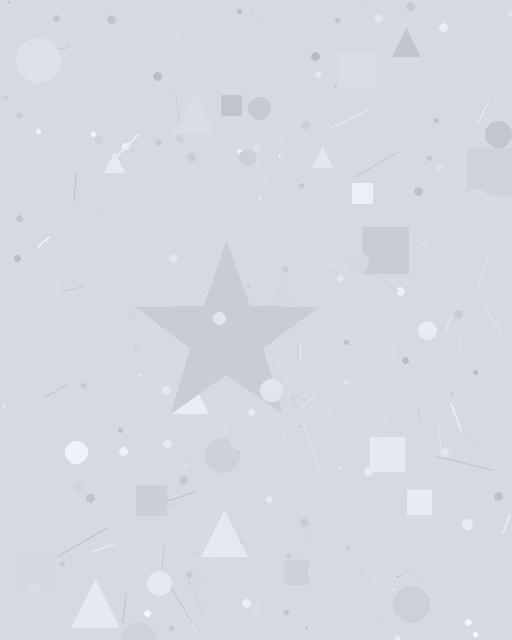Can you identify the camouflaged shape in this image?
The camouflaged shape is a star.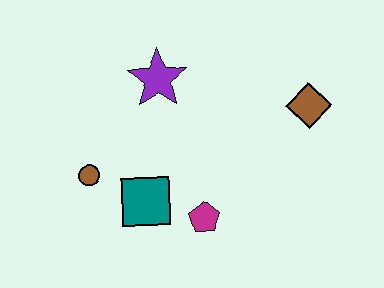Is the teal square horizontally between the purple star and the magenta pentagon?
No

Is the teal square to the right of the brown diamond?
No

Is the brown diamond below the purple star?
Yes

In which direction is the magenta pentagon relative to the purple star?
The magenta pentagon is below the purple star.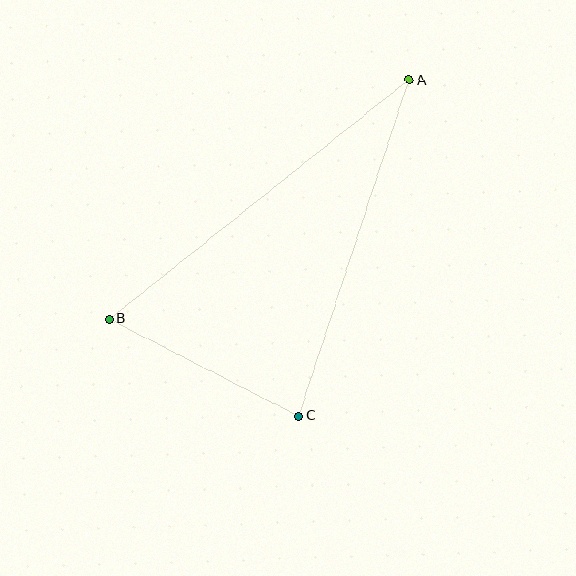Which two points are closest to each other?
Points B and C are closest to each other.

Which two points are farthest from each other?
Points A and B are farthest from each other.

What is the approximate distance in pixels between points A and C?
The distance between A and C is approximately 354 pixels.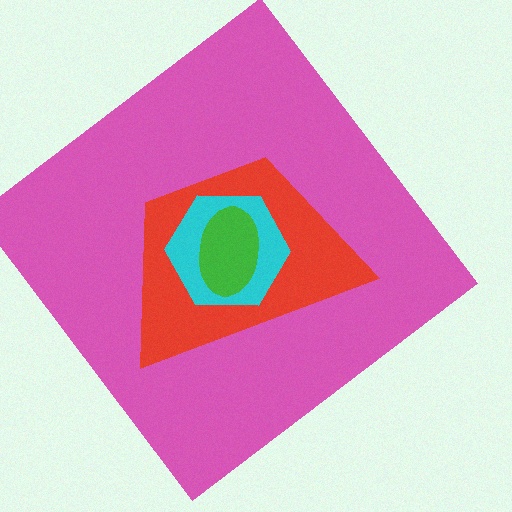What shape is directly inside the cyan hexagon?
The green ellipse.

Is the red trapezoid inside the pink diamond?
Yes.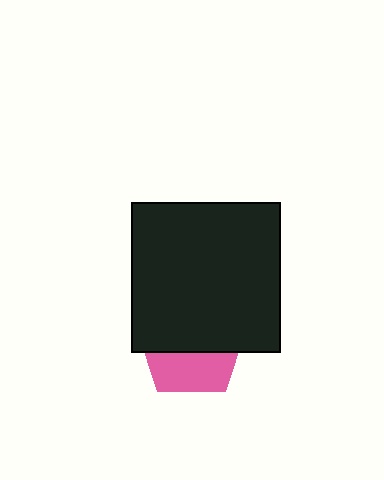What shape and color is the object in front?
The object in front is a black square.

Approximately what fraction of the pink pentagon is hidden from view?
Roughly 61% of the pink pentagon is hidden behind the black square.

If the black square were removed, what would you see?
You would see the complete pink pentagon.